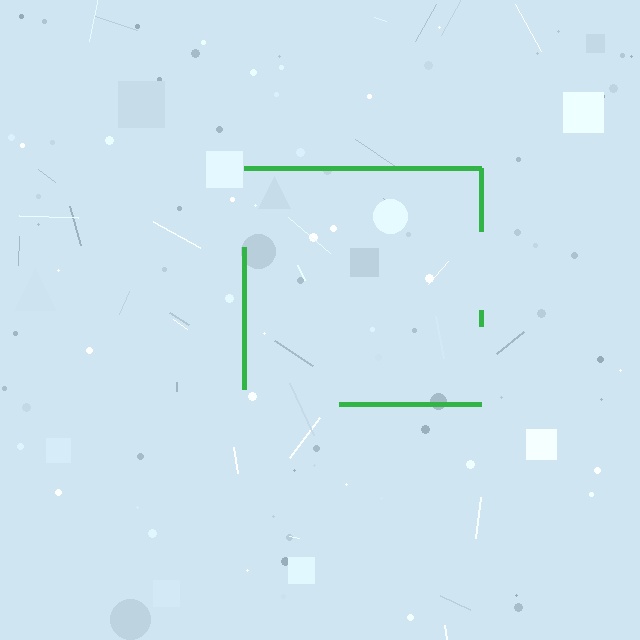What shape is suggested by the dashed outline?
The dashed outline suggests a square.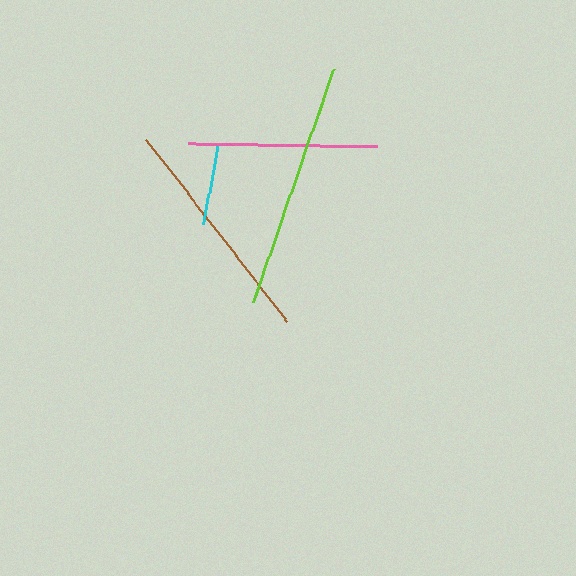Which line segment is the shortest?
The cyan line is the shortest at approximately 82 pixels.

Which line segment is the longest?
The lime line is the longest at approximately 247 pixels.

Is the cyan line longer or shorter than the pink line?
The pink line is longer than the cyan line.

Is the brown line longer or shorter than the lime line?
The lime line is longer than the brown line.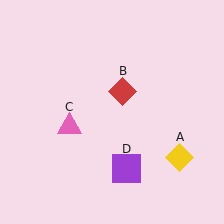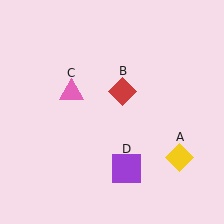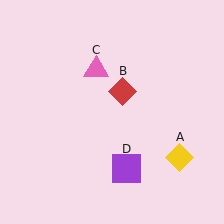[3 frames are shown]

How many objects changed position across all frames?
1 object changed position: pink triangle (object C).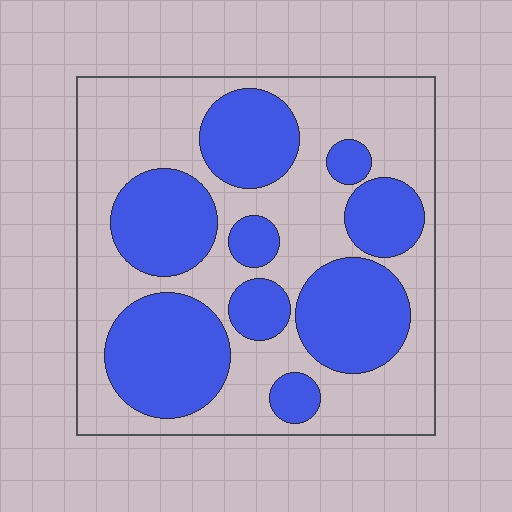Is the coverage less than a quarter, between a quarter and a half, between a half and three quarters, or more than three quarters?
Between a quarter and a half.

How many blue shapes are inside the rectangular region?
9.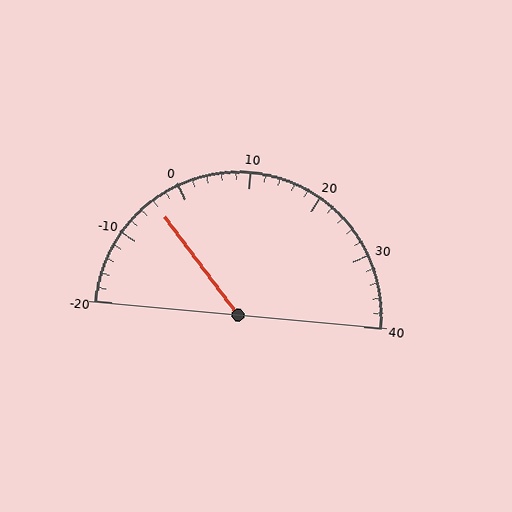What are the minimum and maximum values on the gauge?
The gauge ranges from -20 to 40.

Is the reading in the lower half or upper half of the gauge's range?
The reading is in the lower half of the range (-20 to 40).